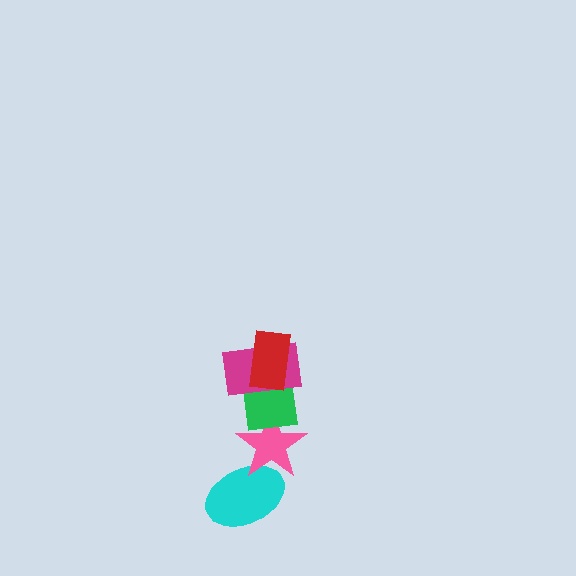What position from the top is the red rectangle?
The red rectangle is 1st from the top.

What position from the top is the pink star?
The pink star is 4th from the top.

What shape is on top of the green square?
The magenta rectangle is on top of the green square.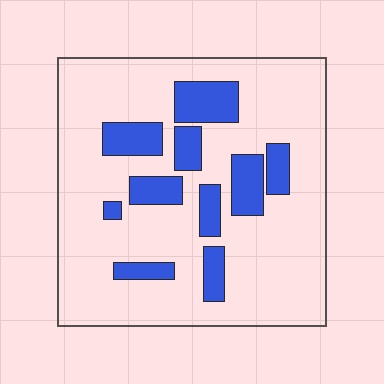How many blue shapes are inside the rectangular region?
10.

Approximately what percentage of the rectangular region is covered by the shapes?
Approximately 20%.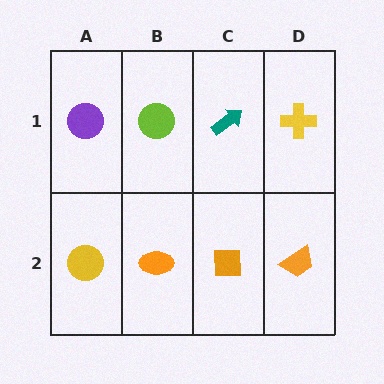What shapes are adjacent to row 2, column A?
A purple circle (row 1, column A), an orange ellipse (row 2, column B).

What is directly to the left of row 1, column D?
A teal arrow.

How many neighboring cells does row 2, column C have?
3.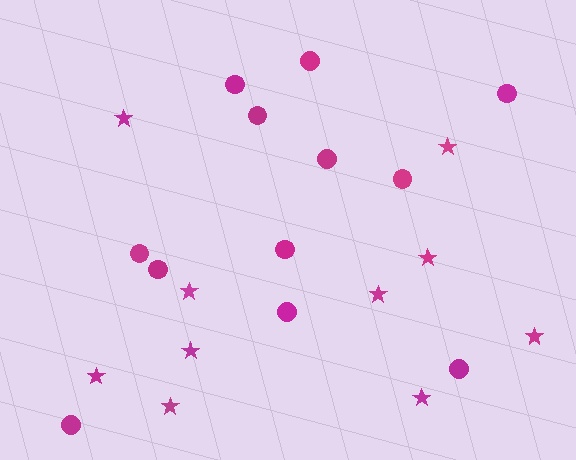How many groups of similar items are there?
There are 2 groups: one group of stars (10) and one group of circles (12).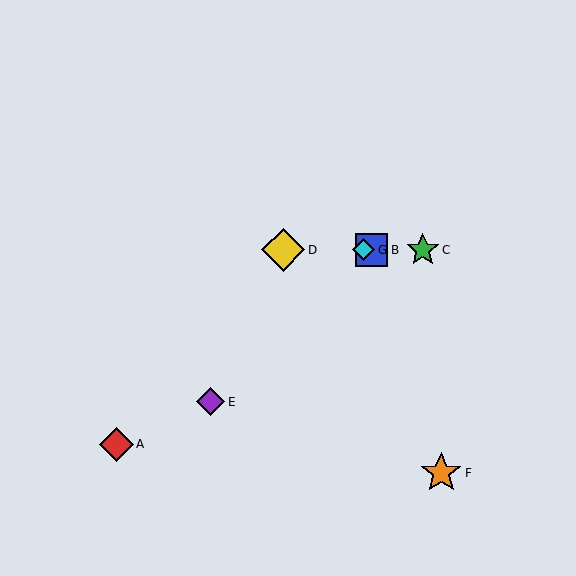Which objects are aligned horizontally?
Objects B, C, D, G are aligned horizontally.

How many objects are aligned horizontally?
4 objects (B, C, D, G) are aligned horizontally.